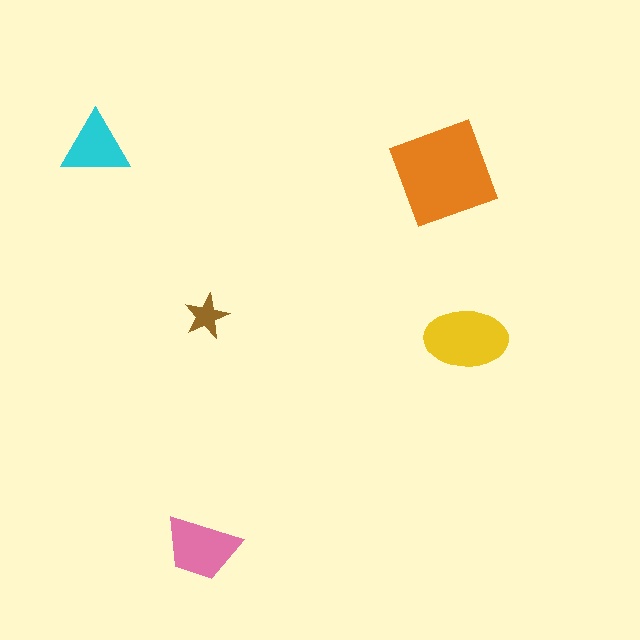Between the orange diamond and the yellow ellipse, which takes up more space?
The orange diamond.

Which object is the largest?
The orange diamond.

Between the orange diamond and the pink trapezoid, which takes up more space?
The orange diamond.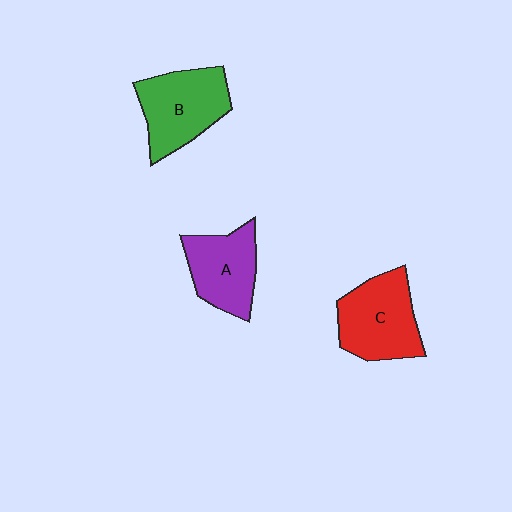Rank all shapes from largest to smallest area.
From largest to smallest: C (red), B (green), A (purple).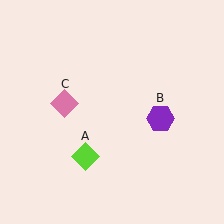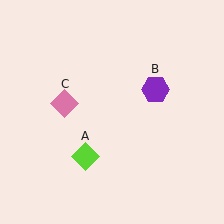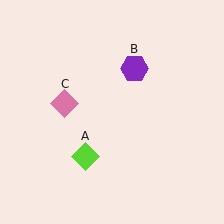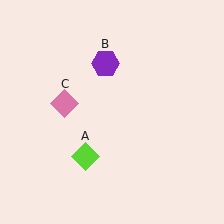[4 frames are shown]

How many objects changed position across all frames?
1 object changed position: purple hexagon (object B).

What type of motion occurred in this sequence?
The purple hexagon (object B) rotated counterclockwise around the center of the scene.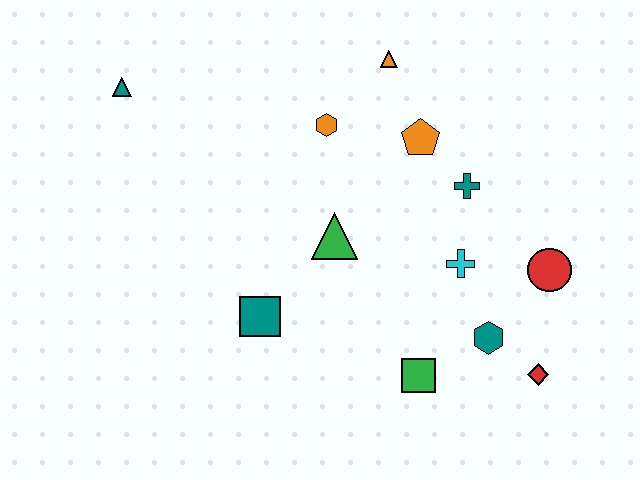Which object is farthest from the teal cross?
The teal triangle is farthest from the teal cross.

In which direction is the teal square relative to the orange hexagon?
The teal square is below the orange hexagon.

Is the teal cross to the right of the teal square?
Yes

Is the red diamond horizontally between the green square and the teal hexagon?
No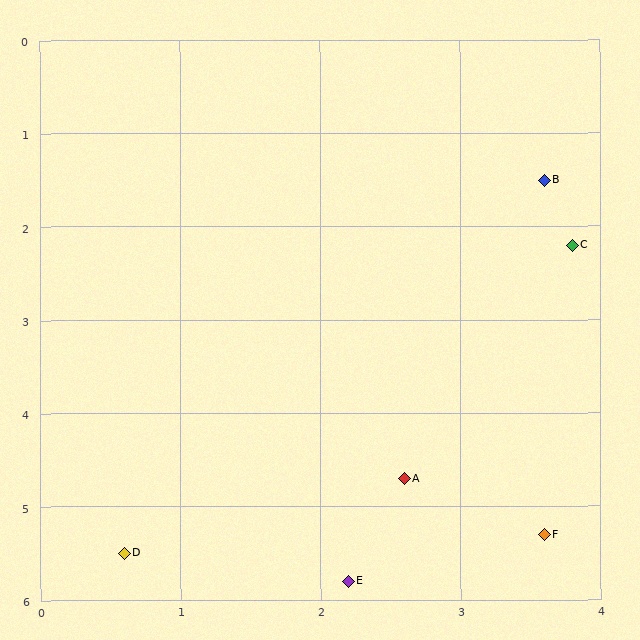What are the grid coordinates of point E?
Point E is at approximately (2.2, 5.8).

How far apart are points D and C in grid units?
Points D and C are about 4.6 grid units apart.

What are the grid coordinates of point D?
Point D is at approximately (0.6, 5.5).